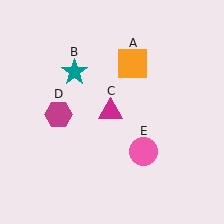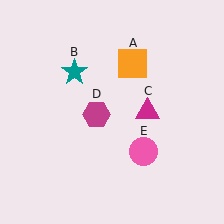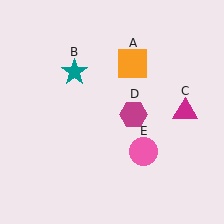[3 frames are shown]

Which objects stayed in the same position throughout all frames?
Orange square (object A) and teal star (object B) and pink circle (object E) remained stationary.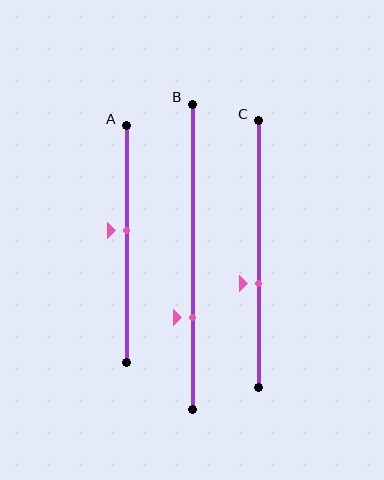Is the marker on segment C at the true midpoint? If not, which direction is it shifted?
No, the marker on segment C is shifted downward by about 11% of the segment length.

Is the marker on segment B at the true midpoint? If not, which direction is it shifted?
No, the marker on segment B is shifted downward by about 20% of the segment length.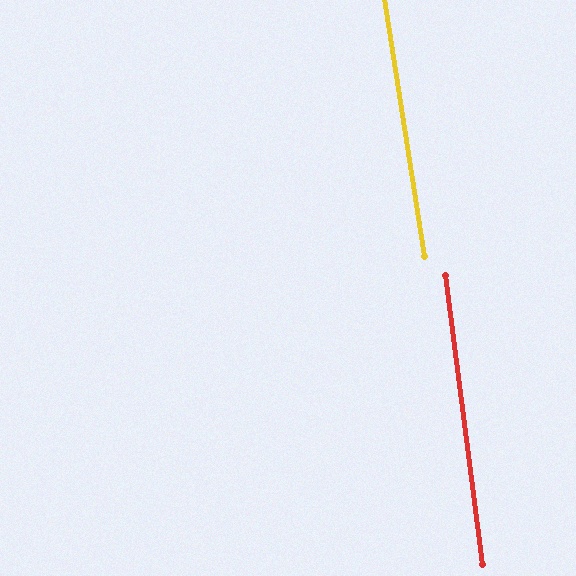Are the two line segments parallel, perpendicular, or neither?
Parallel — their directions differ by only 1.7°.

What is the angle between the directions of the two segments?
Approximately 2 degrees.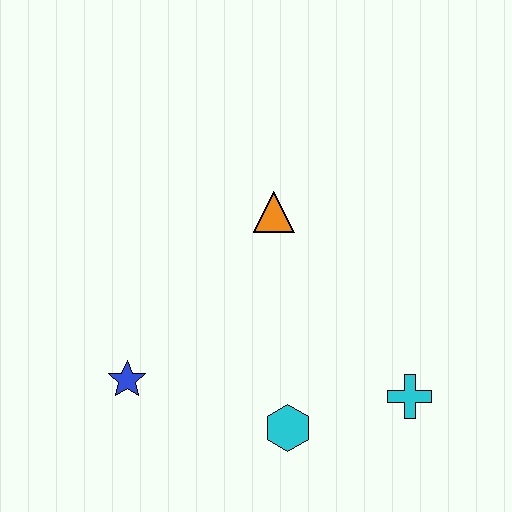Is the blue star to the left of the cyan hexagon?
Yes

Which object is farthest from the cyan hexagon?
The orange triangle is farthest from the cyan hexagon.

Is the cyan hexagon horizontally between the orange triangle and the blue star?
No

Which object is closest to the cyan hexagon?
The cyan cross is closest to the cyan hexagon.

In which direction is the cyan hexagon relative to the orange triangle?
The cyan hexagon is below the orange triangle.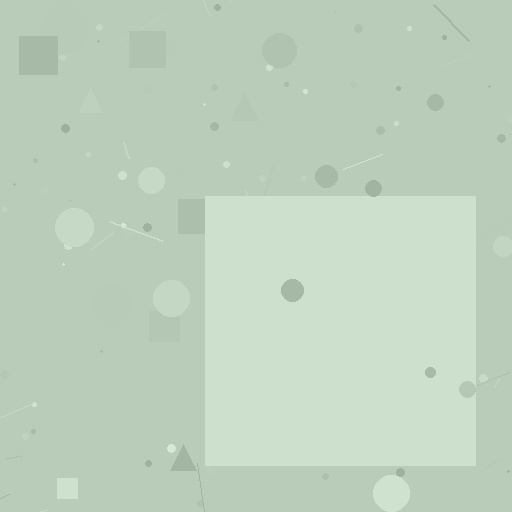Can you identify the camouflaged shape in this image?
The camouflaged shape is a square.